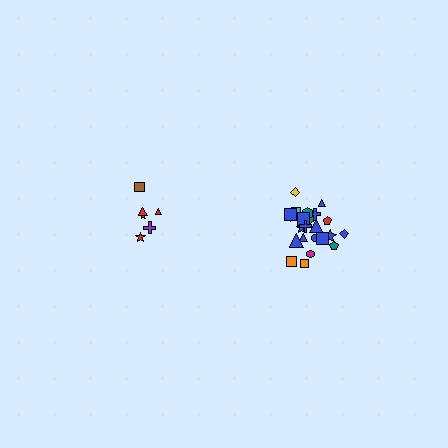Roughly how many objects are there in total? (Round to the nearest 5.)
Roughly 30 objects in total.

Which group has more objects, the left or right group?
The right group.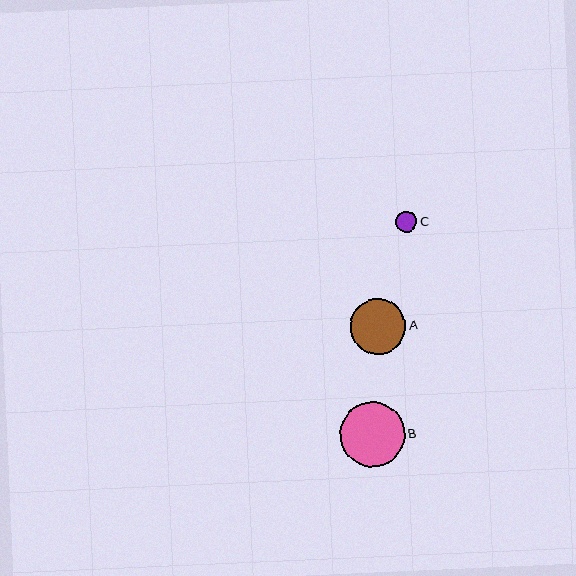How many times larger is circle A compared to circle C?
Circle A is approximately 2.7 times the size of circle C.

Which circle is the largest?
Circle B is the largest with a size of approximately 64 pixels.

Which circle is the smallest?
Circle C is the smallest with a size of approximately 21 pixels.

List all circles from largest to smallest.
From largest to smallest: B, A, C.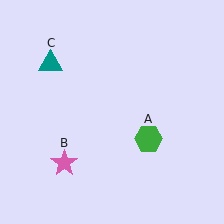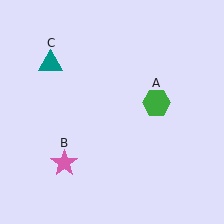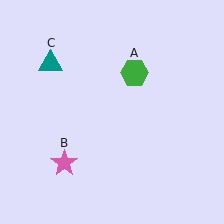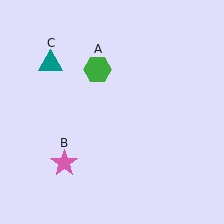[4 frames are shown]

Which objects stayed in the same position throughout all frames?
Pink star (object B) and teal triangle (object C) remained stationary.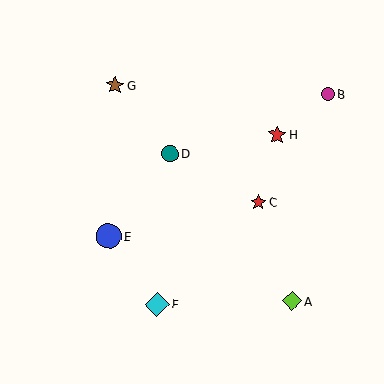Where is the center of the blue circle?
The center of the blue circle is at (108, 236).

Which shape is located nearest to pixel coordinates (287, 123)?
The red star (labeled H) at (277, 135) is nearest to that location.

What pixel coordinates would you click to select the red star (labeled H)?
Click at (277, 135) to select the red star H.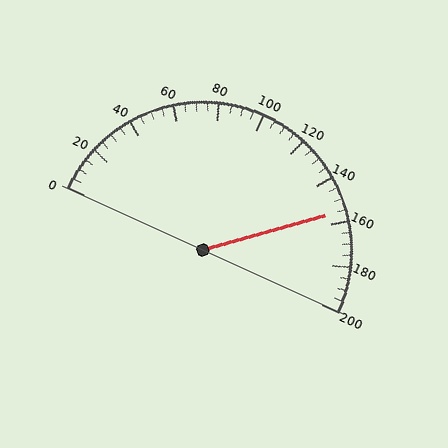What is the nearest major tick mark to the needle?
The nearest major tick mark is 160.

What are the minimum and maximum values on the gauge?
The gauge ranges from 0 to 200.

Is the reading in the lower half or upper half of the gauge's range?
The reading is in the upper half of the range (0 to 200).